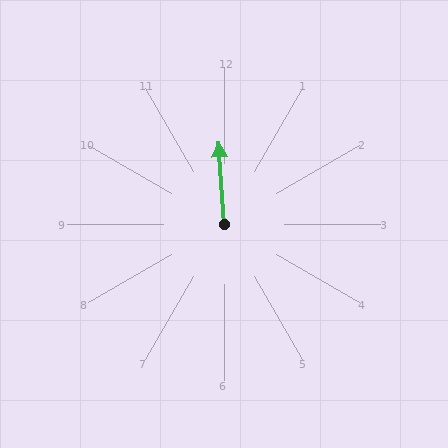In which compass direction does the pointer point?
North.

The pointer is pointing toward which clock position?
Roughly 12 o'clock.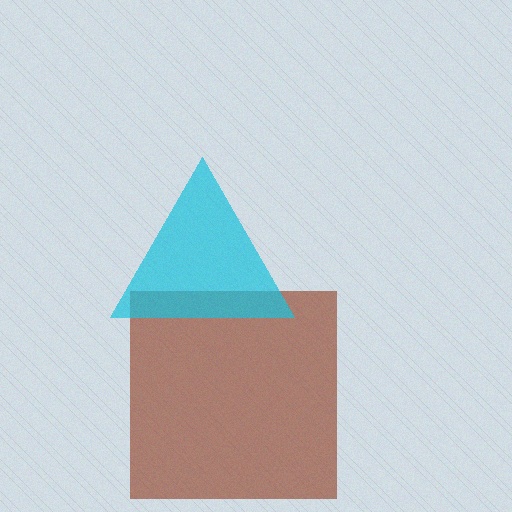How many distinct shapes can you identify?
There are 2 distinct shapes: a brown square, a cyan triangle.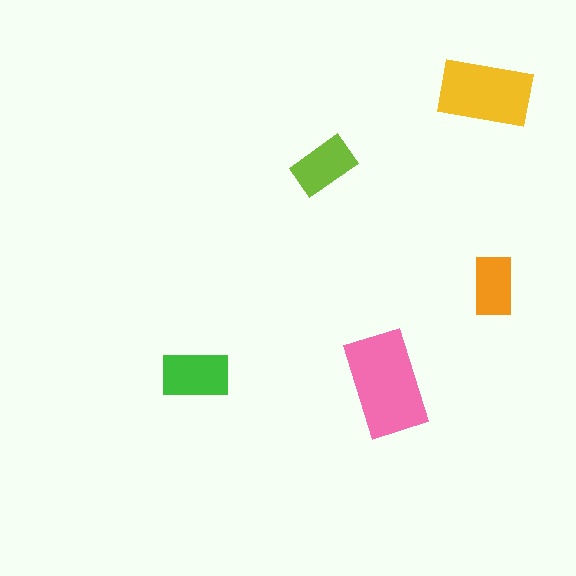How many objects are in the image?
There are 5 objects in the image.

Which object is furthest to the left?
The green rectangle is leftmost.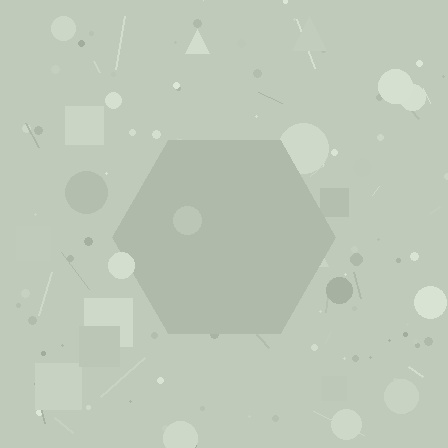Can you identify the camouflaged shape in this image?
The camouflaged shape is a hexagon.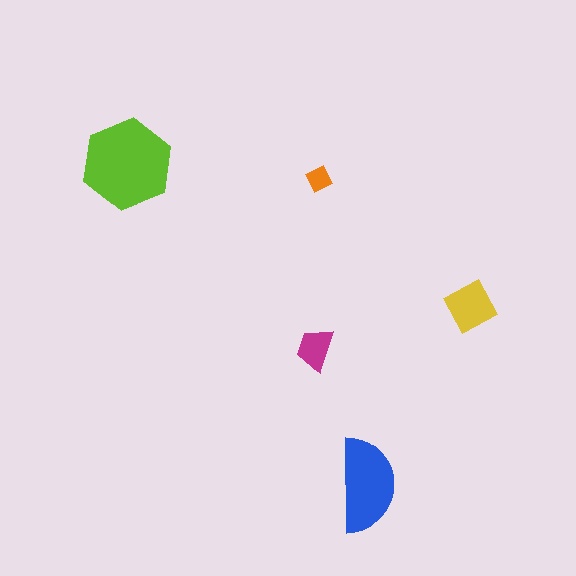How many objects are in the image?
There are 5 objects in the image.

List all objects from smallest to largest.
The orange diamond, the magenta trapezoid, the yellow square, the blue semicircle, the lime hexagon.